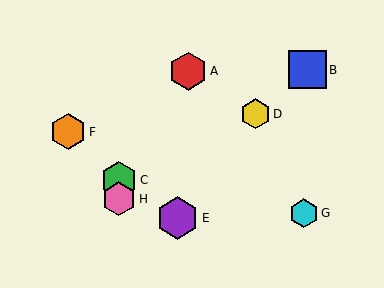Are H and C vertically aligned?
Yes, both are at x≈119.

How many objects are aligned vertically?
2 objects (C, H) are aligned vertically.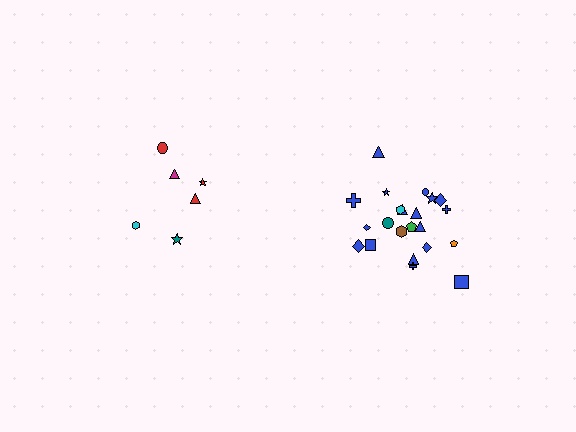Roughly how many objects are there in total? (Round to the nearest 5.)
Roughly 30 objects in total.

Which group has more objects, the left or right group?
The right group.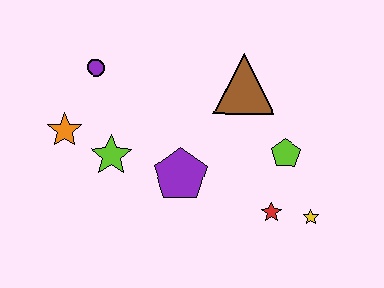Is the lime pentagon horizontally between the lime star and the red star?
No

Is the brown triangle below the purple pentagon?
No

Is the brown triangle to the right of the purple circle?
Yes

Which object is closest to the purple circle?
The orange star is closest to the purple circle.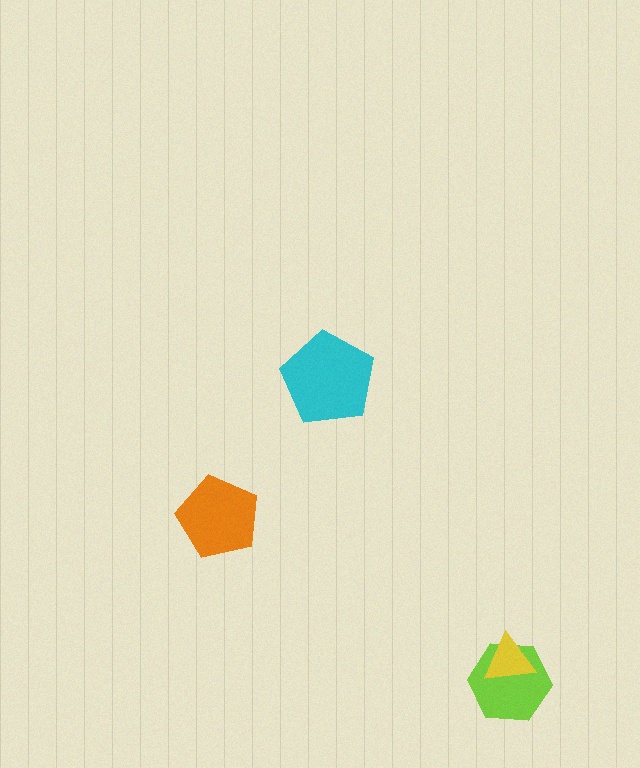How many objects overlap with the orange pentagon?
0 objects overlap with the orange pentagon.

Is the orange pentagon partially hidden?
No, no other shape covers it.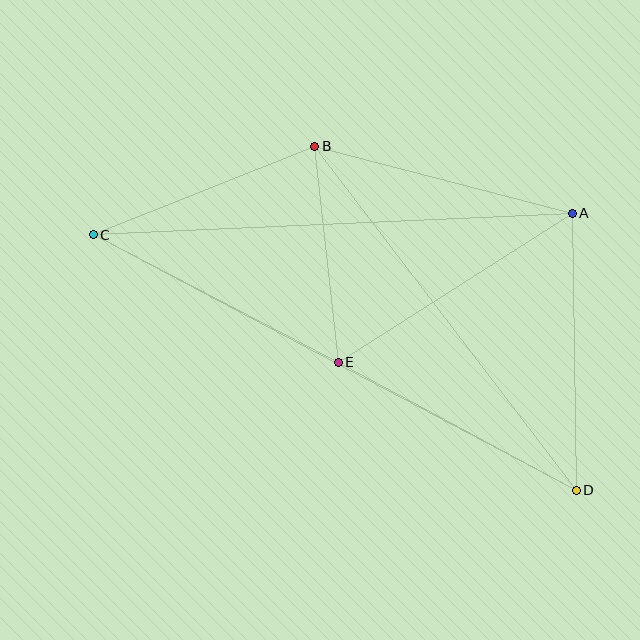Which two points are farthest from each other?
Points C and D are farthest from each other.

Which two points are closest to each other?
Points B and E are closest to each other.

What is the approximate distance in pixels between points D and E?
The distance between D and E is approximately 270 pixels.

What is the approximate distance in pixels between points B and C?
The distance between B and C is approximately 239 pixels.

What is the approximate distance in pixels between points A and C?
The distance between A and C is approximately 480 pixels.